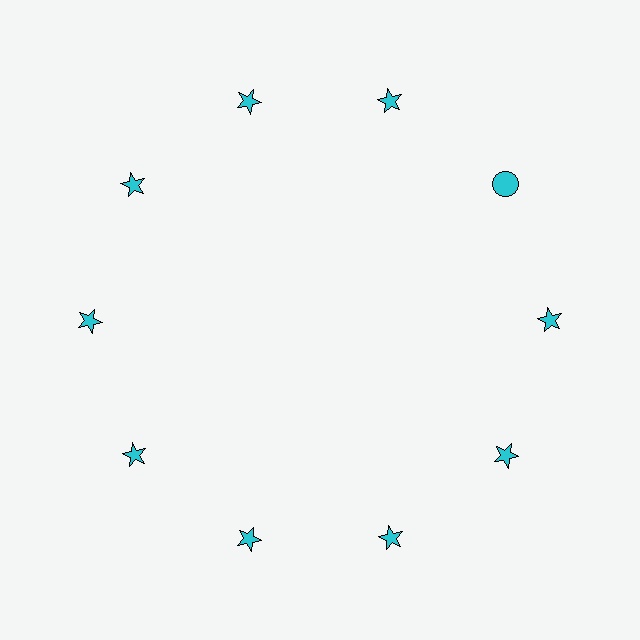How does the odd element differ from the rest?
It has a different shape: circle instead of star.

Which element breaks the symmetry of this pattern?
The cyan circle at roughly the 2 o'clock position breaks the symmetry. All other shapes are cyan stars.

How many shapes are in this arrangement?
There are 10 shapes arranged in a ring pattern.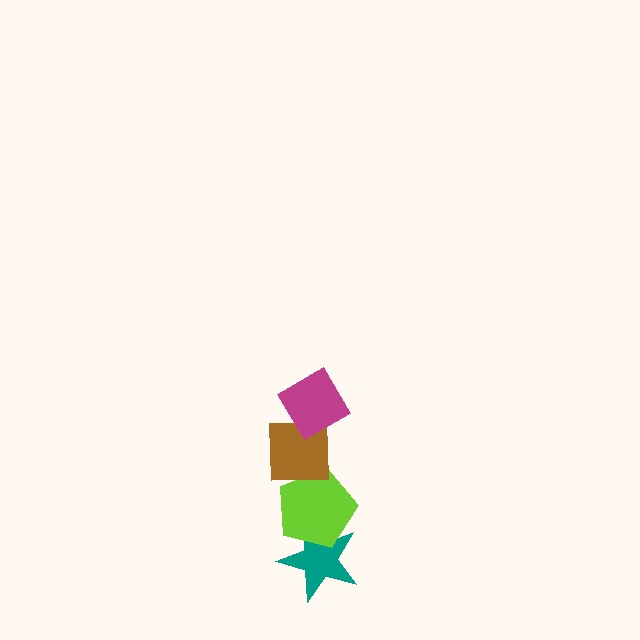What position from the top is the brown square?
The brown square is 2nd from the top.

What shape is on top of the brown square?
The magenta diamond is on top of the brown square.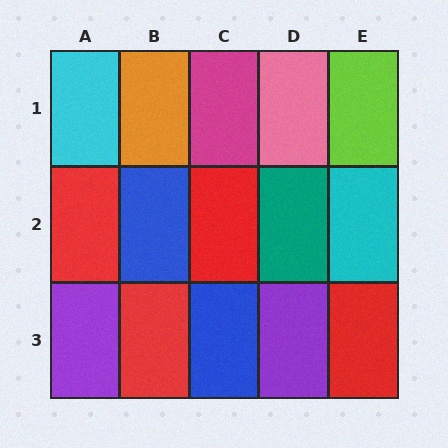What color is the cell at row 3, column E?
Red.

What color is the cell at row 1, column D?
Pink.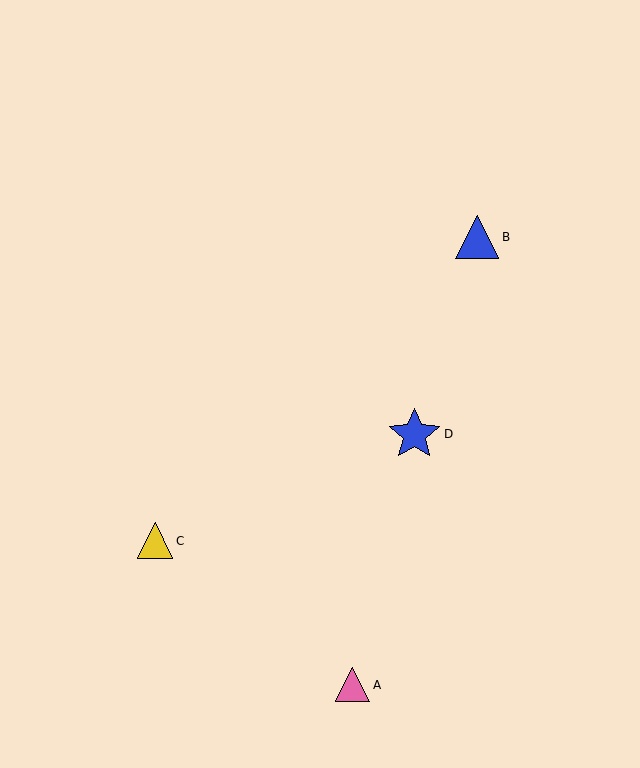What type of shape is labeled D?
Shape D is a blue star.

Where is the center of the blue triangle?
The center of the blue triangle is at (477, 237).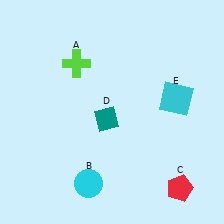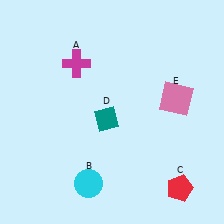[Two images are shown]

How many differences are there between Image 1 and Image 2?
There are 2 differences between the two images.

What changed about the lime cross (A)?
In Image 1, A is lime. In Image 2, it changed to magenta.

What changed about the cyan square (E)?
In Image 1, E is cyan. In Image 2, it changed to pink.